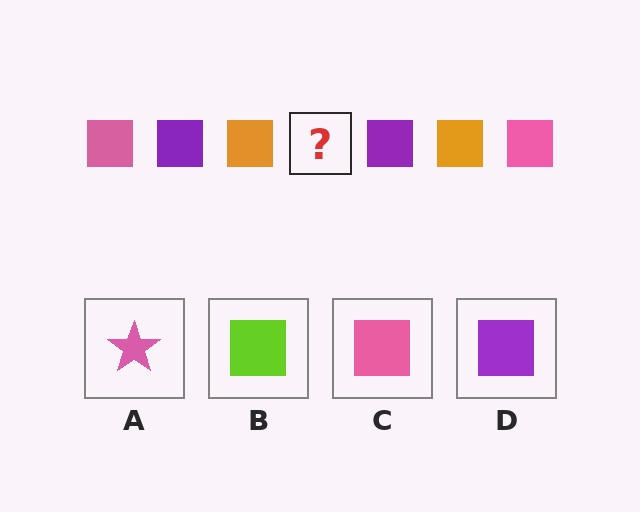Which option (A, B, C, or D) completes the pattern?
C.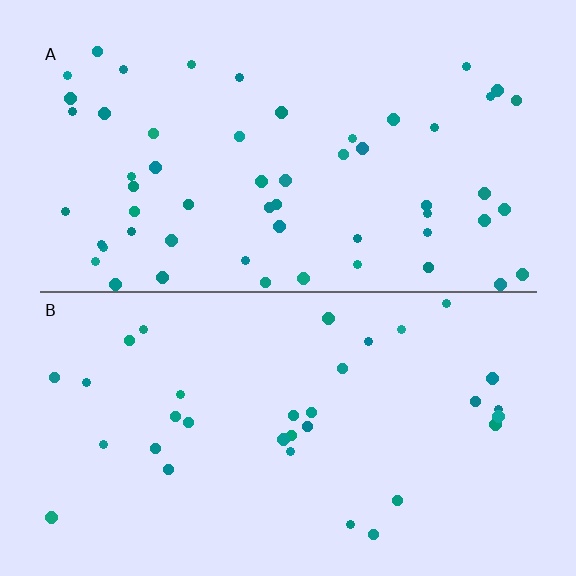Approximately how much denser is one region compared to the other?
Approximately 1.7× — region A over region B.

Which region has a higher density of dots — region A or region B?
A (the top).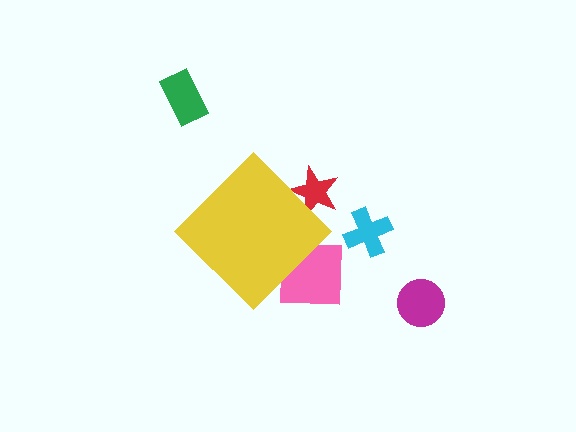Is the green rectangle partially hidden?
No, the green rectangle is fully visible.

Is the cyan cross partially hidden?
No, the cyan cross is fully visible.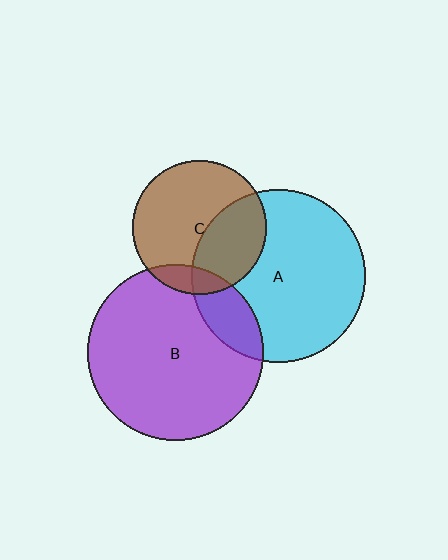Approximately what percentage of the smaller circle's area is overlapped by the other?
Approximately 10%.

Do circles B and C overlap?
Yes.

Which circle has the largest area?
Circle B (purple).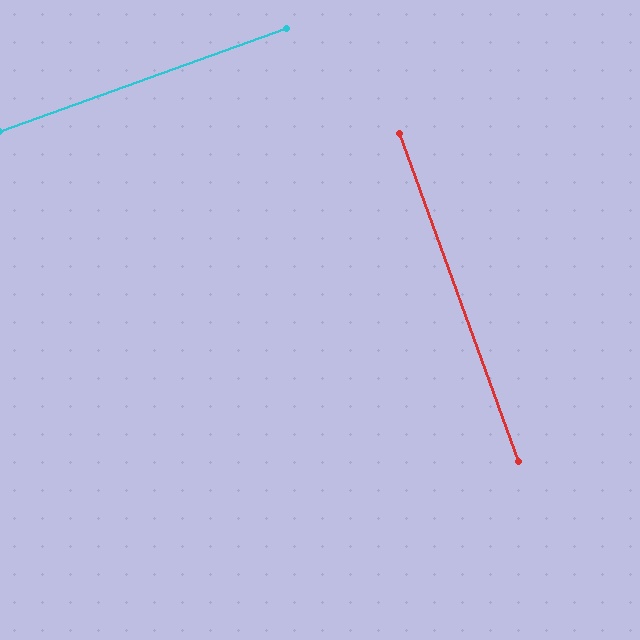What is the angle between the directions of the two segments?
Approximately 90 degrees.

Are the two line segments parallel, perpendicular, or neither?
Perpendicular — they meet at approximately 90°.